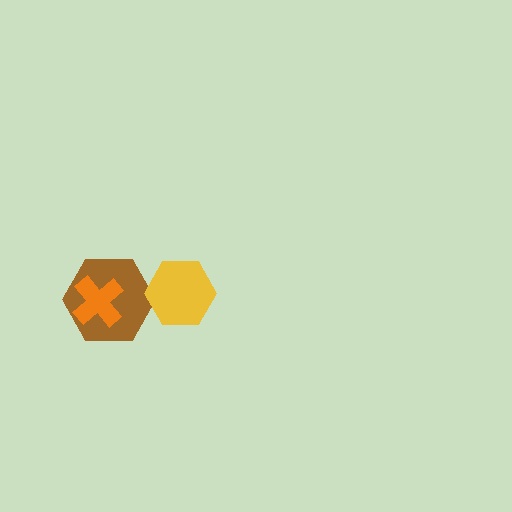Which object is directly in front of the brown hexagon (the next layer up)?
The orange cross is directly in front of the brown hexagon.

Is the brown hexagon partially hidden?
Yes, it is partially covered by another shape.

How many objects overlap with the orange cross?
1 object overlaps with the orange cross.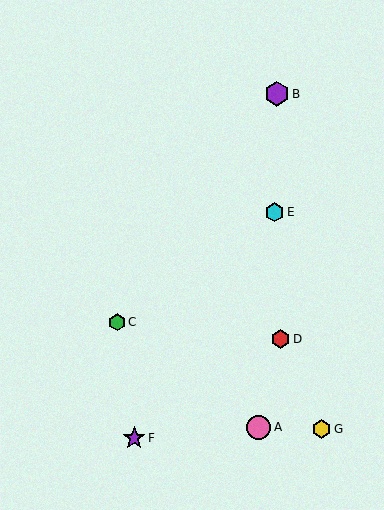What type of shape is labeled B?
Shape B is a purple hexagon.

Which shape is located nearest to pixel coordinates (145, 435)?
The purple star (labeled F) at (134, 439) is nearest to that location.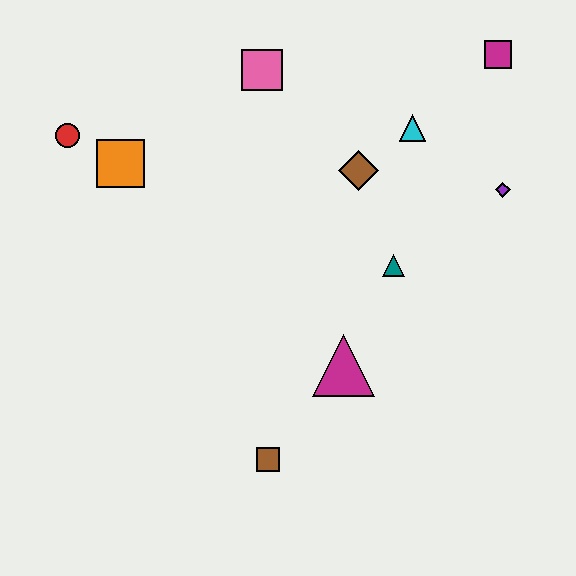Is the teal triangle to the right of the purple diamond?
No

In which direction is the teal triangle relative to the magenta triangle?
The teal triangle is above the magenta triangle.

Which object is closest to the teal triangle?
The brown diamond is closest to the teal triangle.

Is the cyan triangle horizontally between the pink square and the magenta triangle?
No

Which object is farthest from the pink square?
The brown square is farthest from the pink square.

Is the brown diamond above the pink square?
No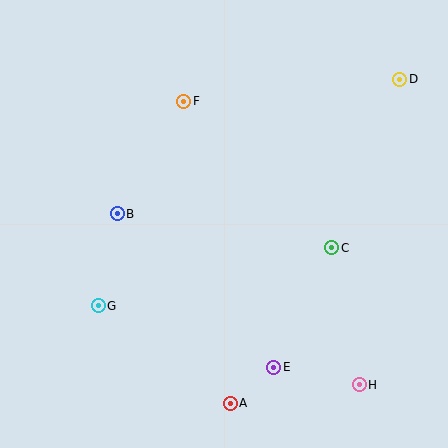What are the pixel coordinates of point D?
Point D is at (400, 79).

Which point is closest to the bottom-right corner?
Point H is closest to the bottom-right corner.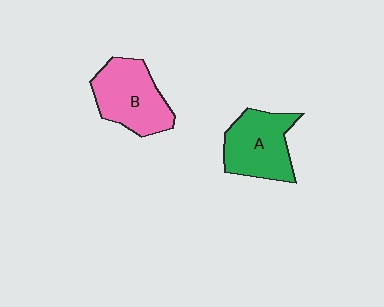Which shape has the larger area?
Shape B (pink).